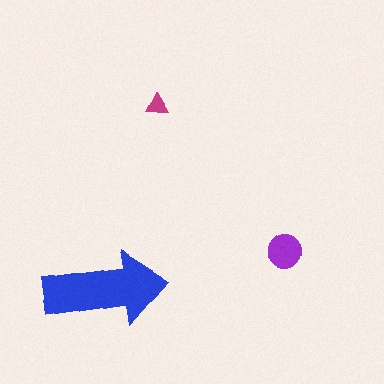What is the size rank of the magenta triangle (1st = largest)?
3rd.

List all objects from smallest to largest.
The magenta triangle, the purple circle, the blue arrow.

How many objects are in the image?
There are 3 objects in the image.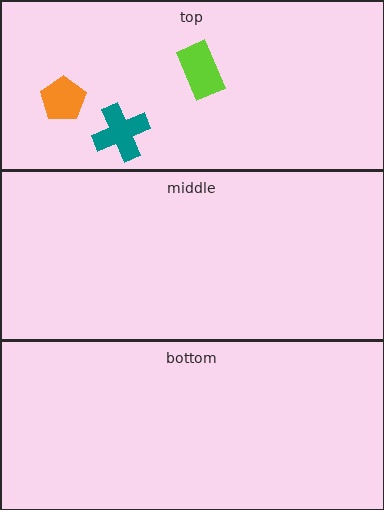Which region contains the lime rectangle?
The top region.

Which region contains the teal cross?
The top region.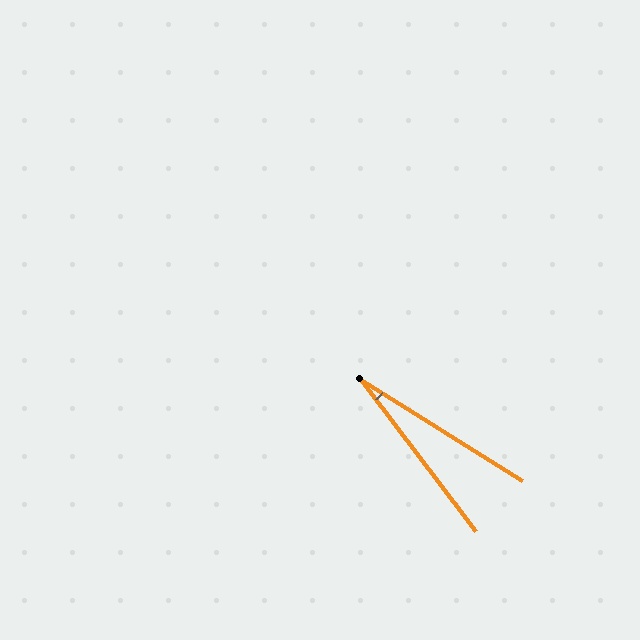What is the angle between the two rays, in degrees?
Approximately 21 degrees.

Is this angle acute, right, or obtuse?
It is acute.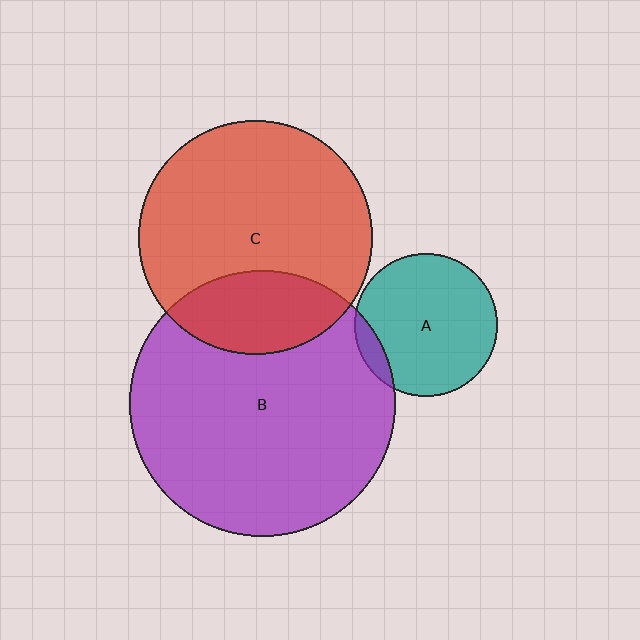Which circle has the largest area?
Circle B (purple).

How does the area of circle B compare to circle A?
Approximately 3.5 times.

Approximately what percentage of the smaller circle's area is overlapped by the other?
Approximately 10%.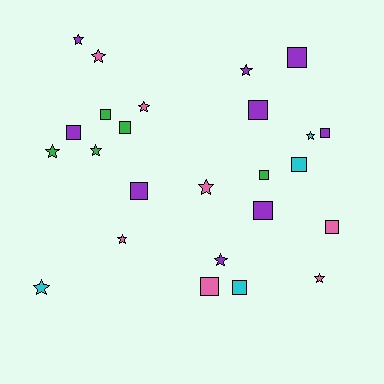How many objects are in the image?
There are 25 objects.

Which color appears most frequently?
Purple, with 9 objects.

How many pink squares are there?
There are 2 pink squares.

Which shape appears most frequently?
Square, with 13 objects.